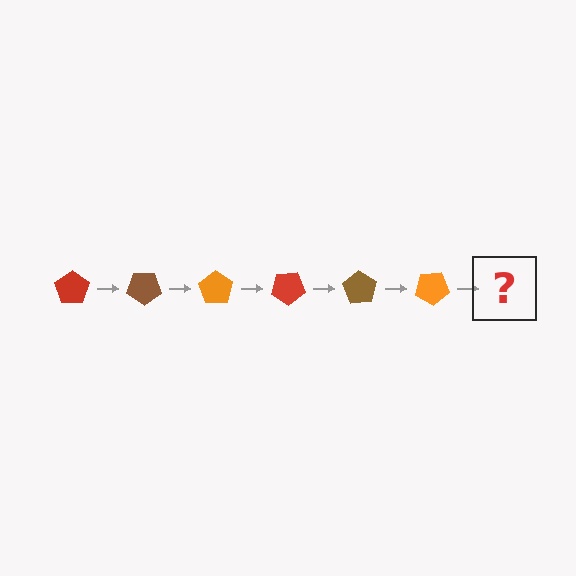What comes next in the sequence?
The next element should be a red pentagon, rotated 210 degrees from the start.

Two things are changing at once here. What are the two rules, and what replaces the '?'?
The two rules are that it rotates 35 degrees each step and the color cycles through red, brown, and orange. The '?' should be a red pentagon, rotated 210 degrees from the start.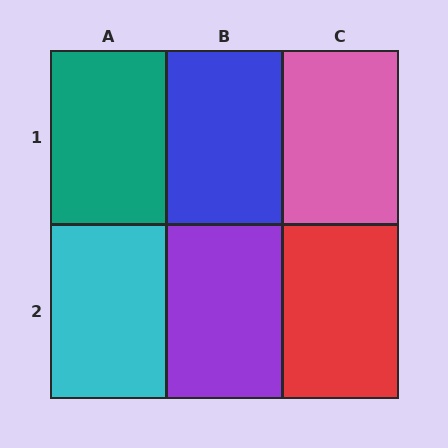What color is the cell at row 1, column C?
Pink.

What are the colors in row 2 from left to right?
Cyan, purple, red.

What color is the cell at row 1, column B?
Blue.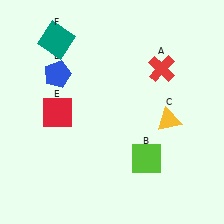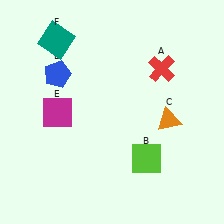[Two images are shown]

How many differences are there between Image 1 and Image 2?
There are 2 differences between the two images.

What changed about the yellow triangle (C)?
In Image 1, C is yellow. In Image 2, it changed to orange.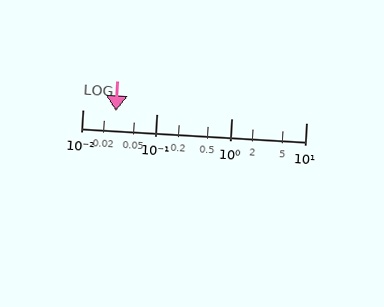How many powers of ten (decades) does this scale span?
The scale spans 3 decades, from 0.01 to 10.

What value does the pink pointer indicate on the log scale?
The pointer indicates approximately 0.028.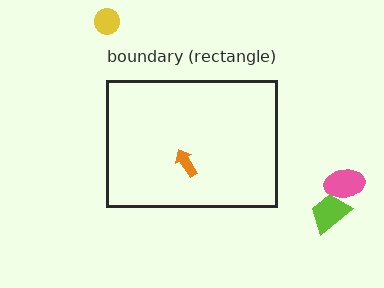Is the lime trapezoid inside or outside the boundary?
Outside.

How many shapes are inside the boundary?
1 inside, 3 outside.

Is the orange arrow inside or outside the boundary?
Inside.